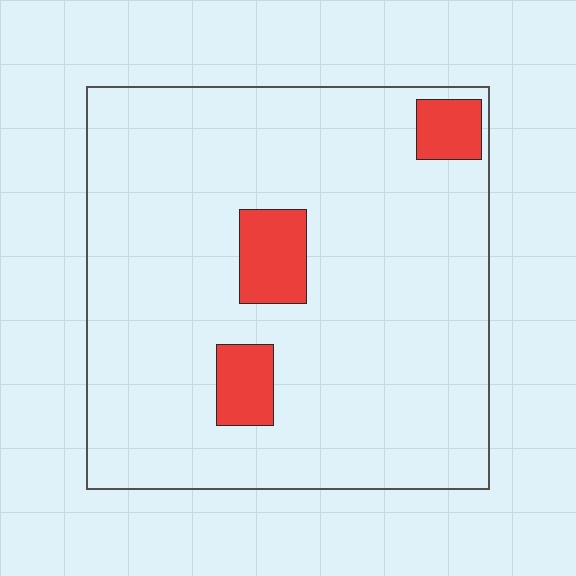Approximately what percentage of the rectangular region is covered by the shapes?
Approximately 10%.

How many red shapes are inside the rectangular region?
3.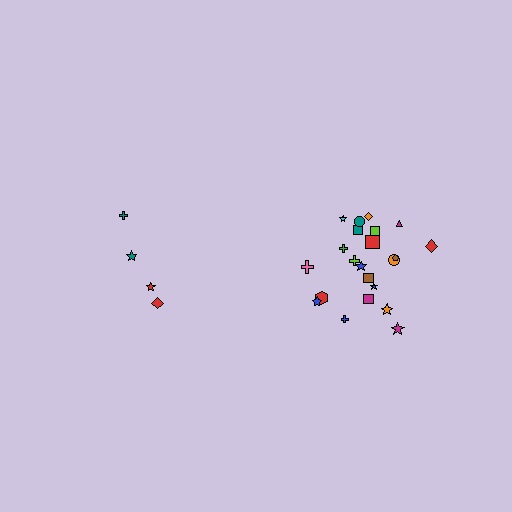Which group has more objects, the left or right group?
The right group.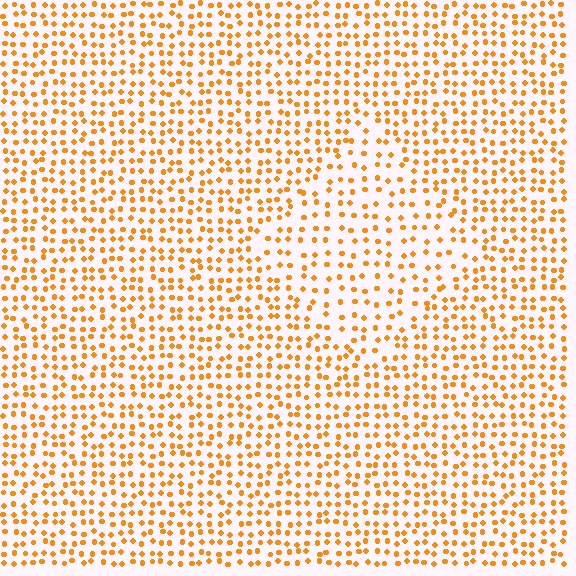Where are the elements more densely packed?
The elements are more densely packed outside the diamond boundary.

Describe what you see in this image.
The image contains small orange elements arranged at two different densities. A diamond-shaped region is visible where the elements are less densely packed than the surrounding area.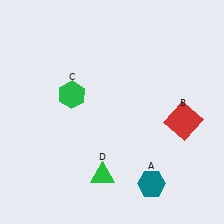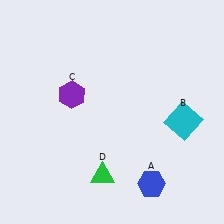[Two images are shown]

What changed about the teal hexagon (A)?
In Image 1, A is teal. In Image 2, it changed to blue.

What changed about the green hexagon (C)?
In Image 1, C is green. In Image 2, it changed to purple.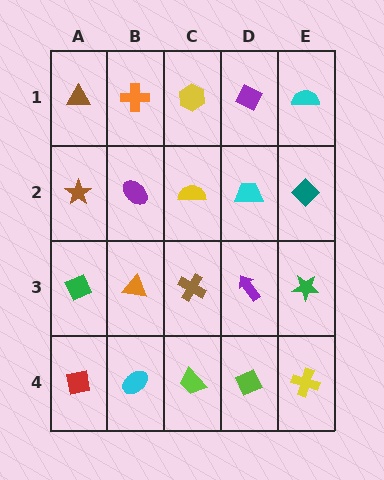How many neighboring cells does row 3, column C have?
4.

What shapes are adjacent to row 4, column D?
A purple arrow (row 3, column D), a lime trapezoid (row 4, column C), a yellow cross (row 4, column E).